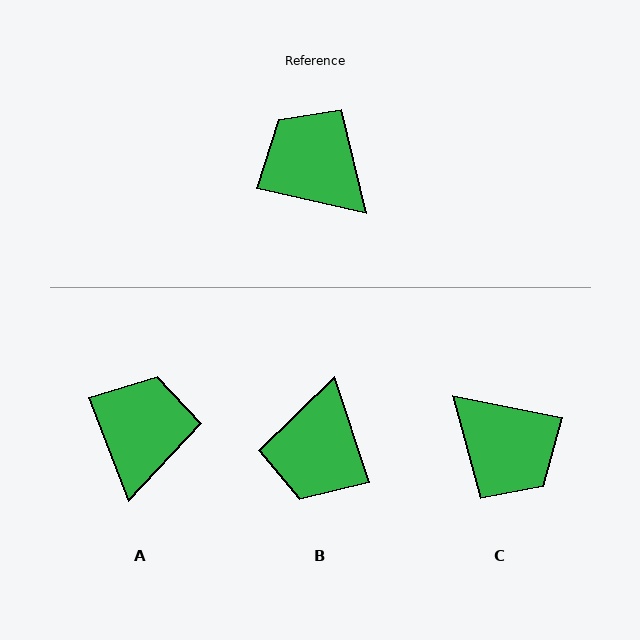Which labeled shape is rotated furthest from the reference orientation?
C, about 178 degrees away.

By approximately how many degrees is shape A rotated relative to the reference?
Approximately 56 degrees clockwise.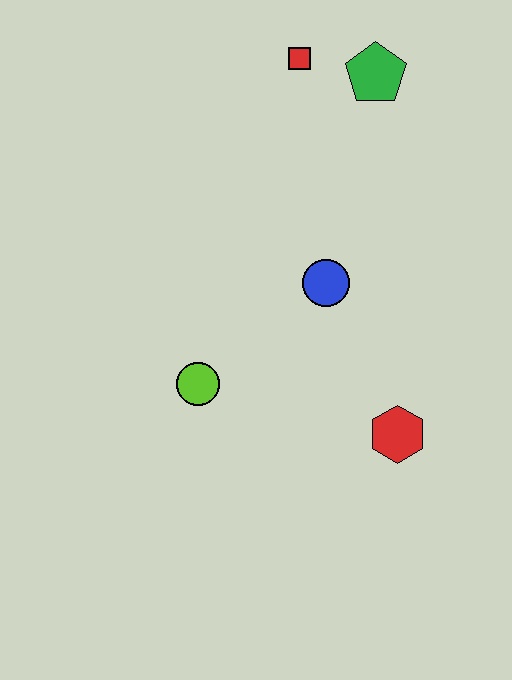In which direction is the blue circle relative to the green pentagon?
The blue circle is below the green pentagon.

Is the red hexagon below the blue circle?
Yes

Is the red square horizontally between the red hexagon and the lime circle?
Yes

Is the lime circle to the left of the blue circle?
Yes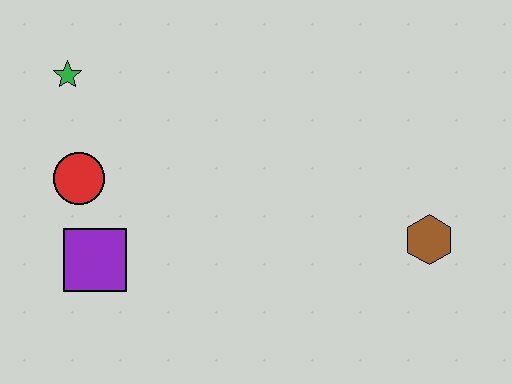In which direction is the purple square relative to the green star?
The purple square is below the green star.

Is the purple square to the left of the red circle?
No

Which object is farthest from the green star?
The brown hexagon is farthest from the green star.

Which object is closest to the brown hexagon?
The purple square is closest to the brown hexagon.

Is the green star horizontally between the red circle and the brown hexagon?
No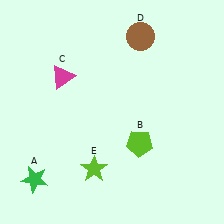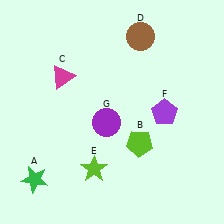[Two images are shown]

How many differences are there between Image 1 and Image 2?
There are 2 differences between the two images.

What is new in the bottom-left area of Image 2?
A purple circle (G) was added in the bottom-left area of Image 2.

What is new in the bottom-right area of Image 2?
A purple pentagon (F) was added in the bottom-right area of Image 2.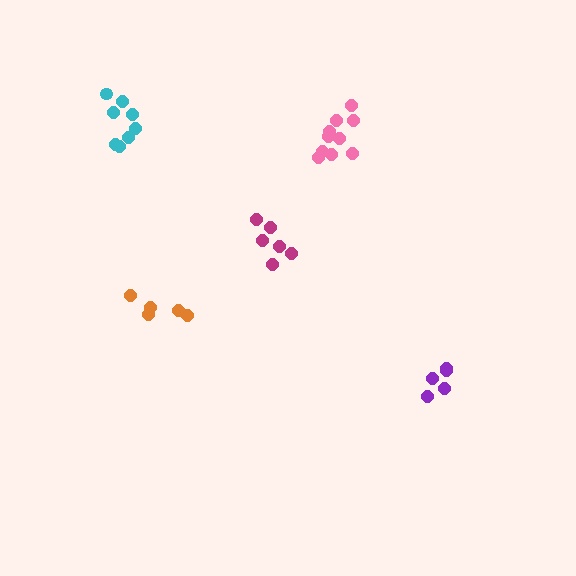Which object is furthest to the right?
The purple cluster is rightmost.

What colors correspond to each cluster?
The clusters are colored: cyan, purple, magenta, orange, pink.